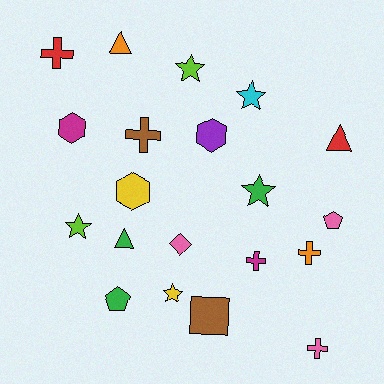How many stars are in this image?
There are 5 stars.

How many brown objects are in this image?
There are 2 brown objects.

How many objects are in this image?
There are 20 objects.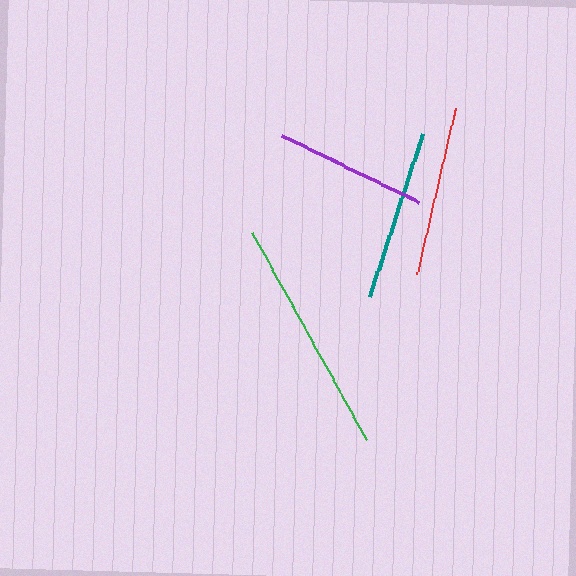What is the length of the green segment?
The green segment is approximately 237 pixels long.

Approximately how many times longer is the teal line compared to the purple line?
The teal line is approximately 1.1 times the length of the purple line.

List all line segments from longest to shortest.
From longest to shortest: green, teal, red, purple.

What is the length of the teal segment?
The teal segment is approximately 172 pixels long.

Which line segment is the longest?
The green line is the longest at approximately 237 pixels.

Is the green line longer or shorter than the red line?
The green line is longer than the red line.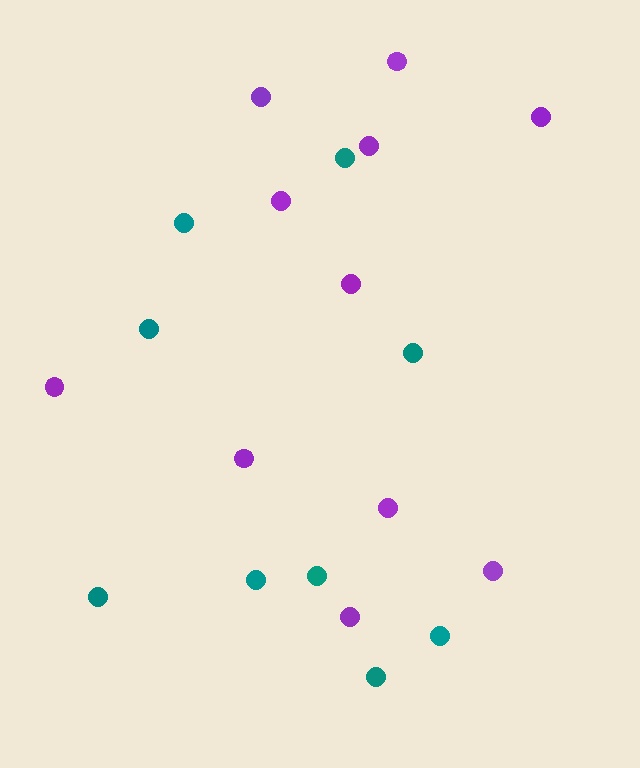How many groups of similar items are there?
There are 2 groups: one group of teal circles (9) and one group of purple circles (11).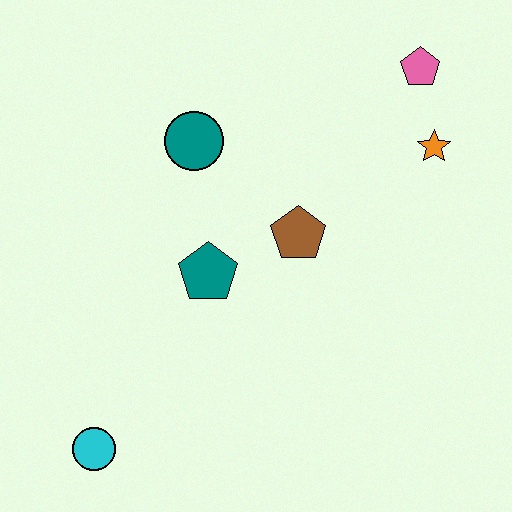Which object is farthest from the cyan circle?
The pink pentagon is farthest from the cyan circle.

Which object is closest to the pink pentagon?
The orange star is closest to the pink pentagon.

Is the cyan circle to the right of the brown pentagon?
No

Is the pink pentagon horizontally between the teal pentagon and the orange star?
Yes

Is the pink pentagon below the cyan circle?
No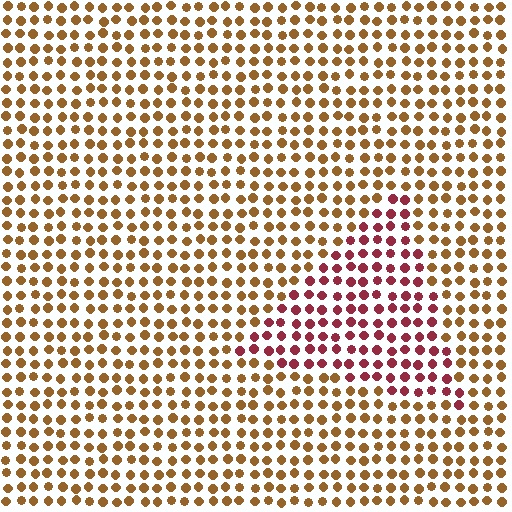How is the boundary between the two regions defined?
The boundary is defined purely by a slight shift in hue (about 46 degrees). Spacing, size, and orientation are identical on both sides.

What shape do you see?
I see a triangle.